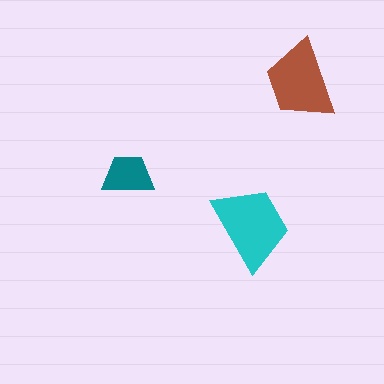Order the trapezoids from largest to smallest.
the cyan one, the brown one, the teal one.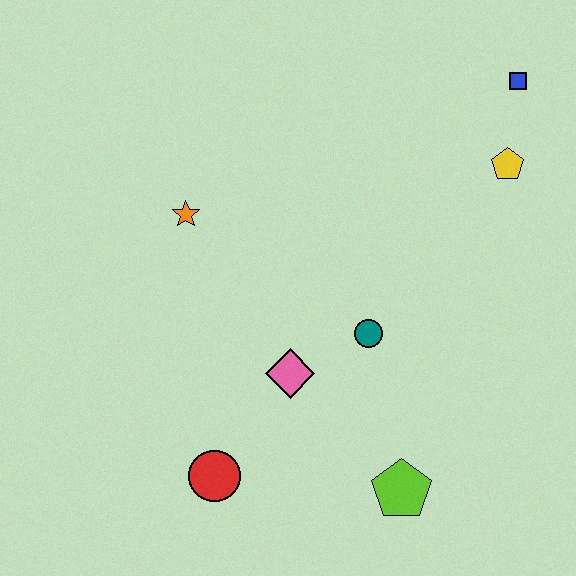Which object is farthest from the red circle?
The blue square is farthest from the red circle.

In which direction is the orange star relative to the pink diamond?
The orange star is above the pink diamond.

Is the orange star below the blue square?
Yes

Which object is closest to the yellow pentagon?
The blue square is closest to the yellow pentagon.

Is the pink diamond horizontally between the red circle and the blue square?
Yes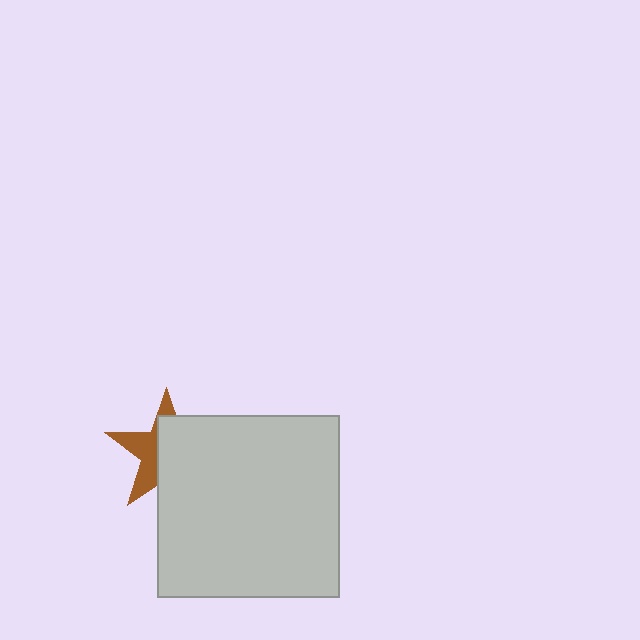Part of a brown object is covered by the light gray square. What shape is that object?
It is a star.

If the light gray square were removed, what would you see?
You would see the complete brown star.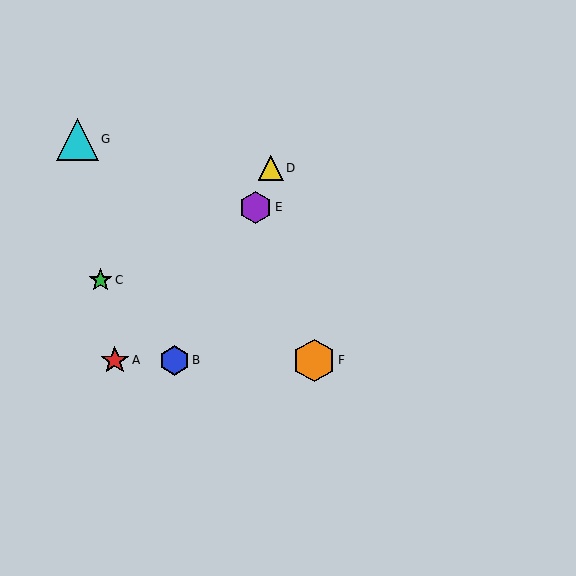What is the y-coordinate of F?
Object F is at y≈360.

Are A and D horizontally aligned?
No, A is at y≈360 and D is at y≈168.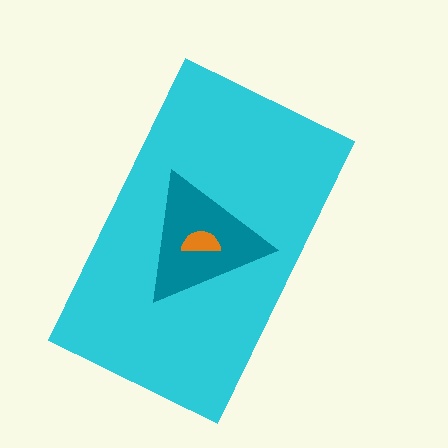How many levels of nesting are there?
3.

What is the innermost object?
The orange semicircle.